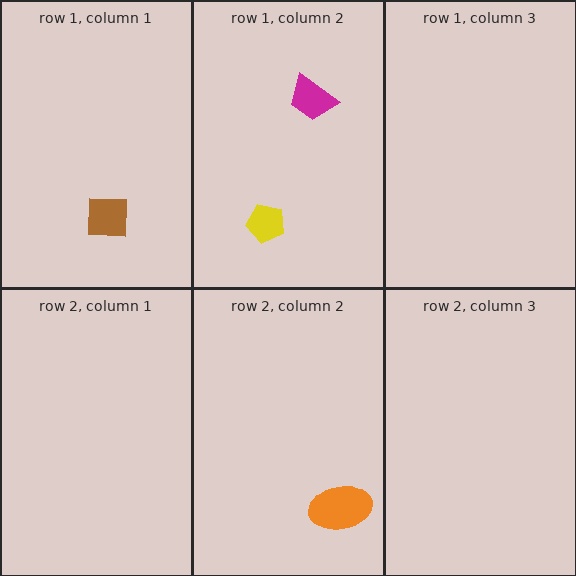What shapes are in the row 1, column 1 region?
The brown square.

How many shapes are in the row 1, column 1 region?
1.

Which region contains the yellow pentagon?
The row 1, column 2 region.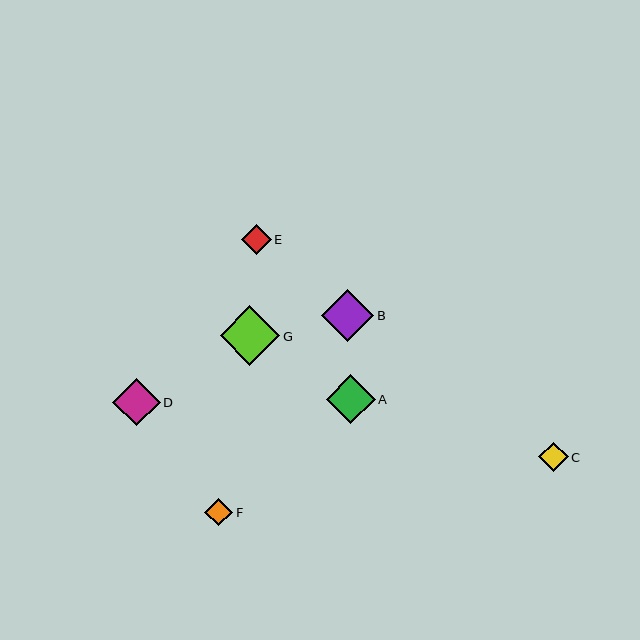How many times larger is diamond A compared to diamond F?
Diamond A is approximately 1.8 times the size of diamond F.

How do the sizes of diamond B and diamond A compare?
Diamond B and diamond A are approximately the same size.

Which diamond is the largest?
Diamond G is the largest with a size of approximately 60 pixels.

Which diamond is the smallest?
Diamond F is the smallest with a size of approximately 28 pixels.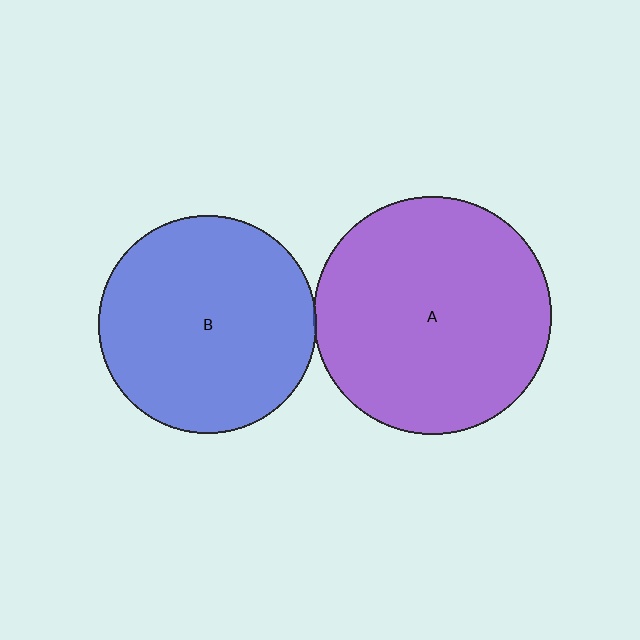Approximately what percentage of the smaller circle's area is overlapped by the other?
Approximately 5%.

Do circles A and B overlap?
Yes.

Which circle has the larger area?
Circle A (purple).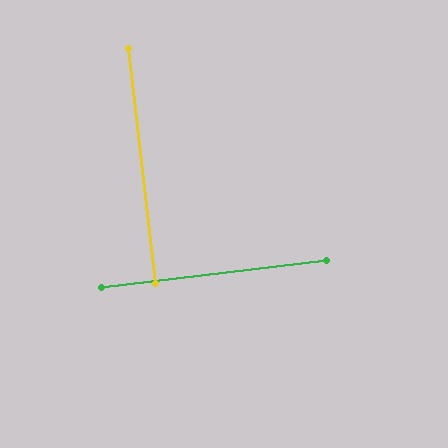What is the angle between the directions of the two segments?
Approximately 90 degrees.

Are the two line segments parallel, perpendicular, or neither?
Perpendicular — they meet at approximately 90°.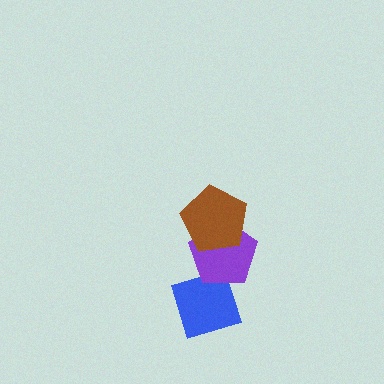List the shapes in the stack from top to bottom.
From top to bottom: the brown pentagon, the purple pentagon, the blue diamond.